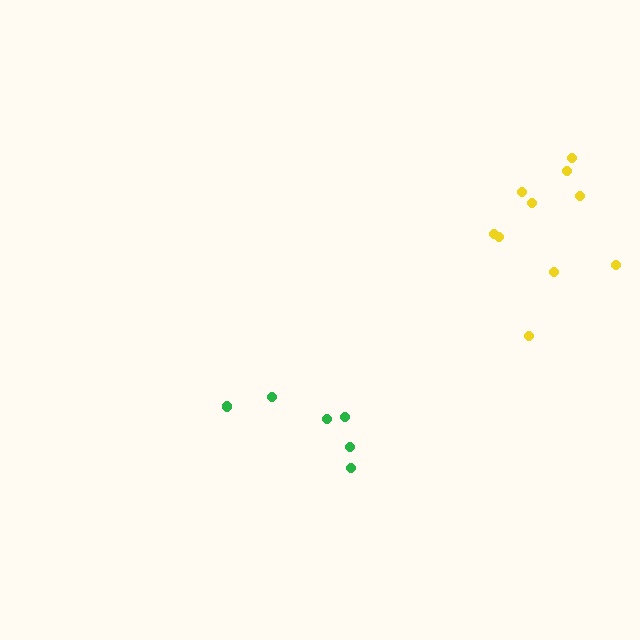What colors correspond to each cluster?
The clusters are colored: green, yellow.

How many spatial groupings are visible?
There are 2 spatial groupings.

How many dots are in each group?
Group 1: 6 dots, Group 2: 10 dots (16 total).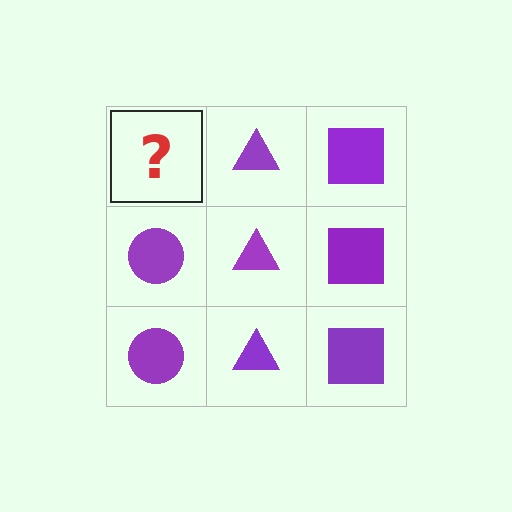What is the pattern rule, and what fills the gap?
The rule is that each column has a consistent shape. The gap should be filled with a purple circle.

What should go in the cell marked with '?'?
The missing cell should contain a purple circle.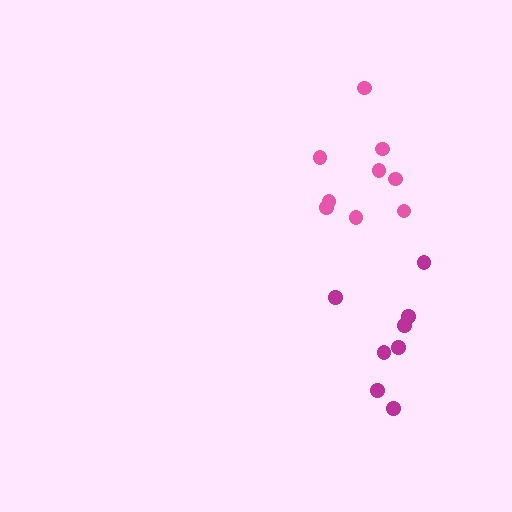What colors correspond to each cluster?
The clusters are colored: pink, magenta.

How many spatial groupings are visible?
There are 2 spatial groupings.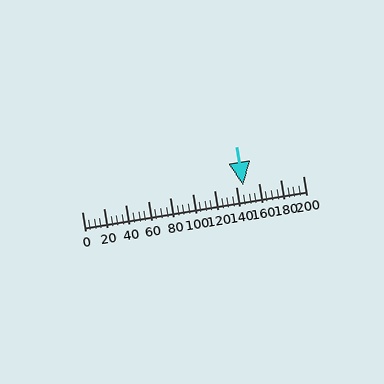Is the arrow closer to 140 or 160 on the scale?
The arrow is closer to 140.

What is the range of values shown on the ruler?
The ruler shows values from 0 to 200.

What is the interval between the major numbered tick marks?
The major tick marks are spaced 20 units apart.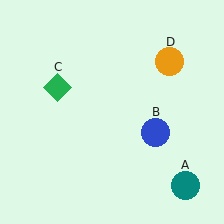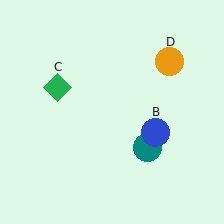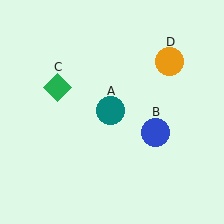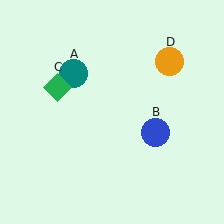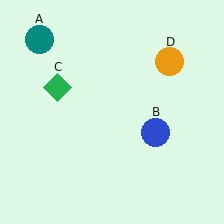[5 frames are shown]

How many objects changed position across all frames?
1 object changed position: teal circle (object A).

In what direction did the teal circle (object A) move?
The teal circle (object A) moved up and to the left.